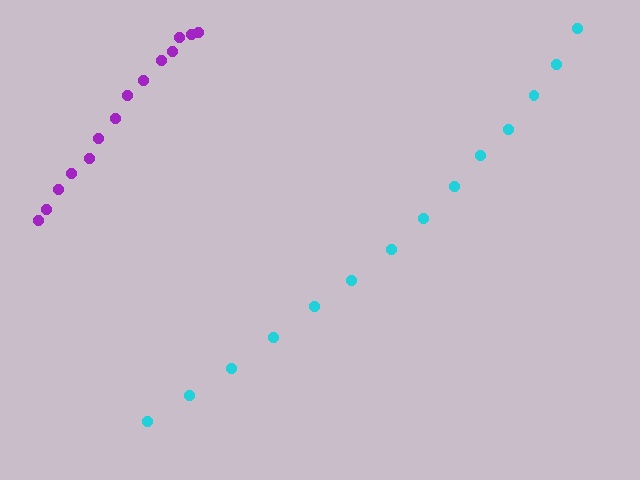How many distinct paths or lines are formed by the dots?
There are 2 distinct paths.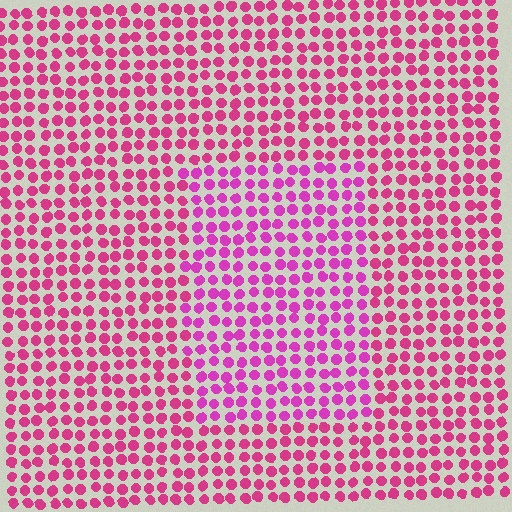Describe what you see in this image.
The image is filled with small magenta elements in a uniform arrangement. A rectangle-shaped region is visible where the elements are tinted to a slightly different hue, forming a subtle color boundary.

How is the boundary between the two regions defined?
The boundary is defined purely by a slight shift in hue (about 20 degrees). Spacing, size, and orientation are identical on both sides.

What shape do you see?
I see a rectangle.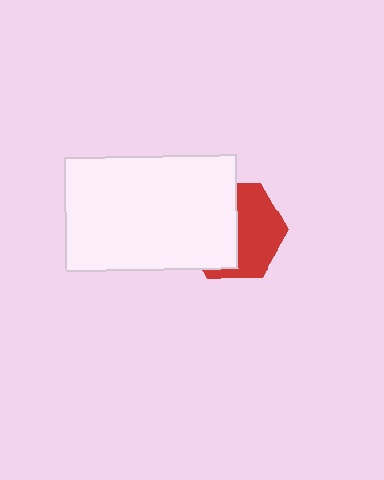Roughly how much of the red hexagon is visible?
About half of it is visible (roughly 50%).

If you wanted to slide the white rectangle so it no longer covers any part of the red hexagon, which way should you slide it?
Slide it left — that is the most direct way to separate the two shapes.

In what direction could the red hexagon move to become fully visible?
The red hexagon could move right. That would shift it out from behind the white rectangle entirely.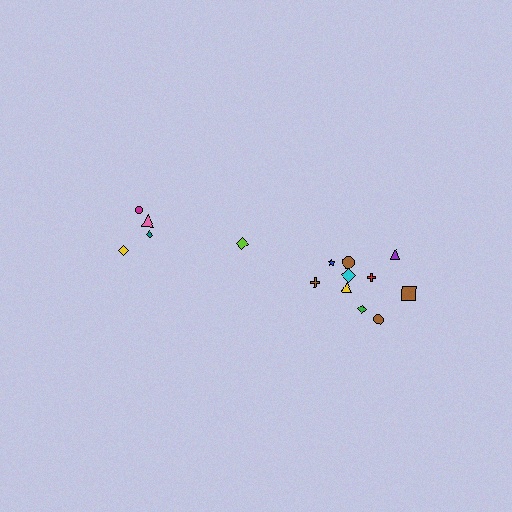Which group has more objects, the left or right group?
The right group.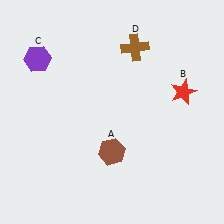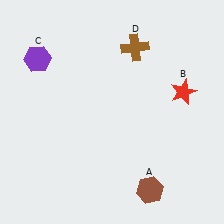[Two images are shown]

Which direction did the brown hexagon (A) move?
The brown hexagon (A) moved down.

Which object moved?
The brown hexagon (A) moved down.